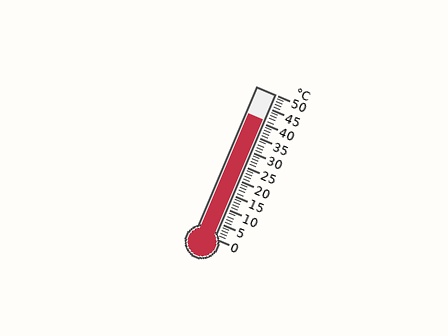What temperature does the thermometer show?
The thermometer shows approximately 41°C.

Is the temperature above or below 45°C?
The temperature is below 45°C.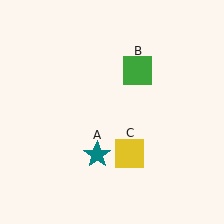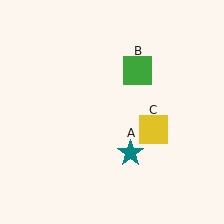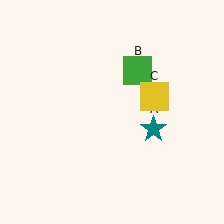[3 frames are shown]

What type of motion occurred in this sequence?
The teal star (object A), yellow square (object C) rotated counterclockwise around the center of the scene.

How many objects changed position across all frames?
2 objects changed position: teal star (object A), yellow square (object C).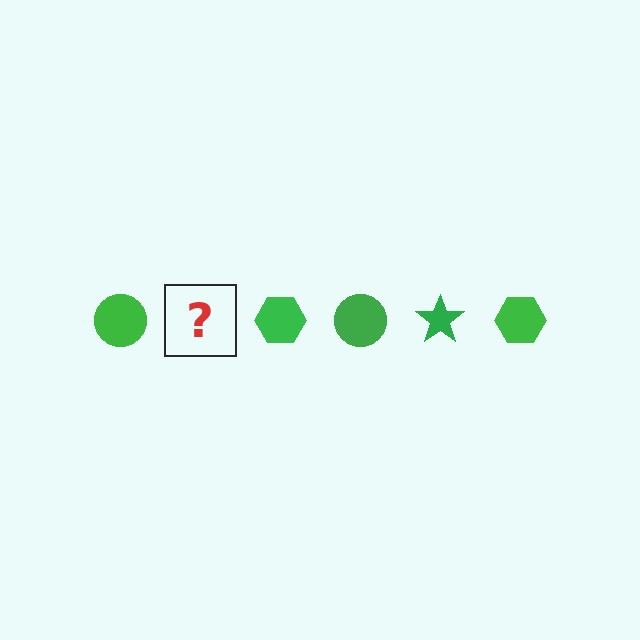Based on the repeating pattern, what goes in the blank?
The blank should be a green star.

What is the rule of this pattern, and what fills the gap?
The rule is that the pattern cycles through circle, star, hexagon shapes in green. The gap should be filled with a green star.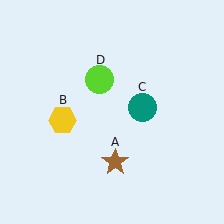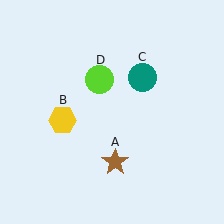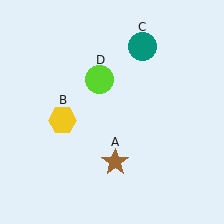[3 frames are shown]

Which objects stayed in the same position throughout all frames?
Brown star (object A) and yellow hexagon (object B) and lime circle (object D) remained stationary.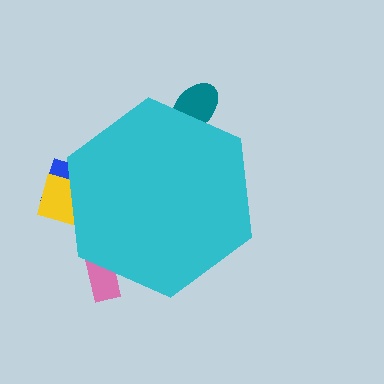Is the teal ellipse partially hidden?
Yes, the teal ellipse is partially hidden behind the cyan hexagon.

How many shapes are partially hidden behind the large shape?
4 shapes are partially hidden.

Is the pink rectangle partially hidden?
Yes, the pink rectangle is partially hidden behind the cyan hexagon.